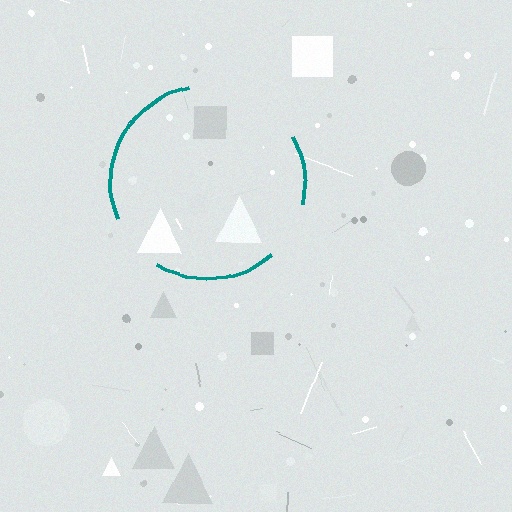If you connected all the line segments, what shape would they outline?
They would outline a circle.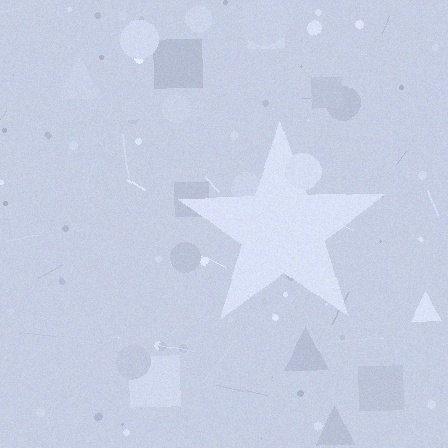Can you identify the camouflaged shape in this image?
The camouflaged shape is a star.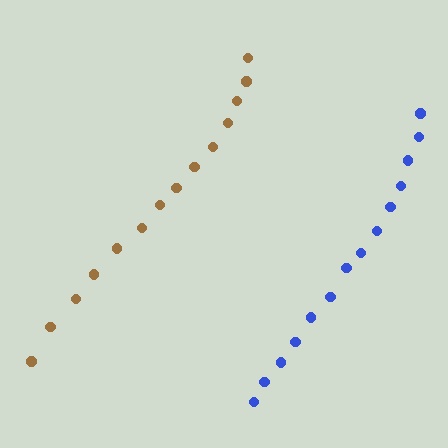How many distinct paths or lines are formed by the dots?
There are 2 distinct paths.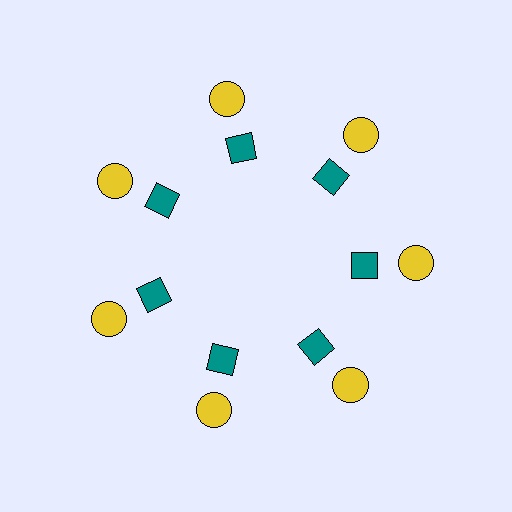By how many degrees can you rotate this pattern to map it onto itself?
The pattern maps onto itself every 51 degrees of rotation.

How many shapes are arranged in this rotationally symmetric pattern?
There are 14 shapes, arranged in 7 groups of 2.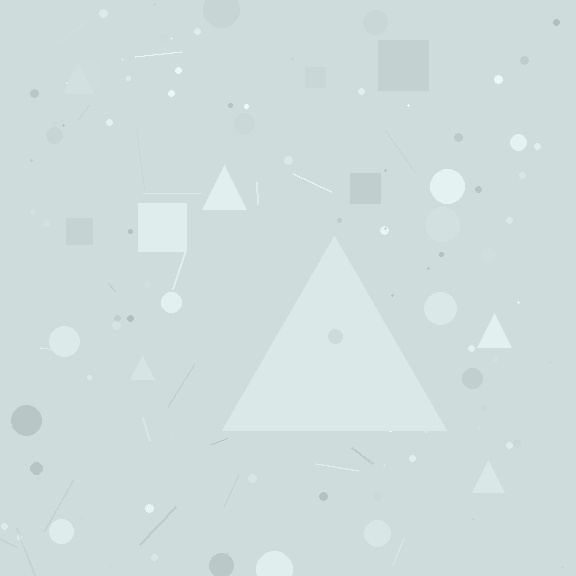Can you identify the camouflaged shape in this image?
The camouflaged shape is a triangle.